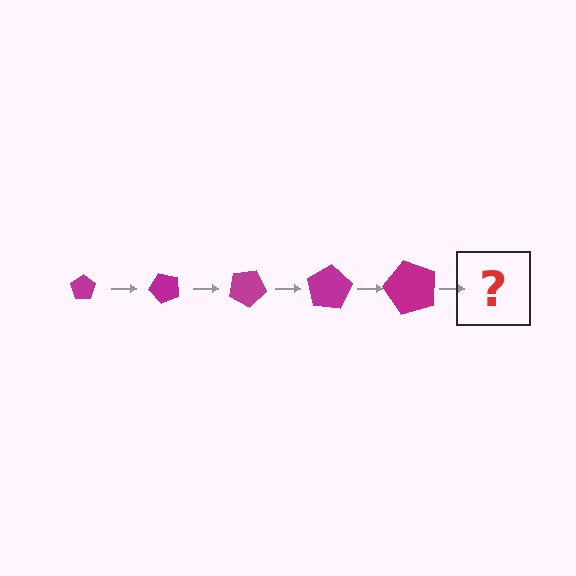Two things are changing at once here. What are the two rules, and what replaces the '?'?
The two rules are that the pentagon grows larger each step and it rotates 50 degrees each step. The '?' should be a pentagon, larger than the previous one and rotated 250 degrees from the start.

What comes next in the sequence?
The next element should be a pentagon, larger than the previous one and rotated 250 degrees from the start.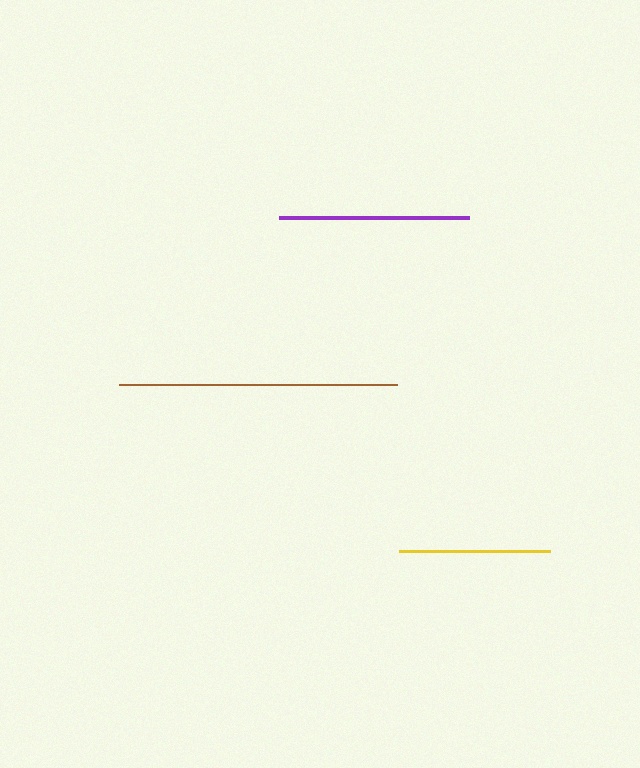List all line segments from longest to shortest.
From longest to shortest: brown, purple, yellow.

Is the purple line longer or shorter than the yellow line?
The purple line is longer than the yellow line.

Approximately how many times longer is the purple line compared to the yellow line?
The purple line is approximately 1.3 times the length of the yellow line.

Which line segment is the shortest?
The yellow line is the shortest at approximately 151 pixels.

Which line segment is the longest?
The brown line is the longest at approximately 278 pixels.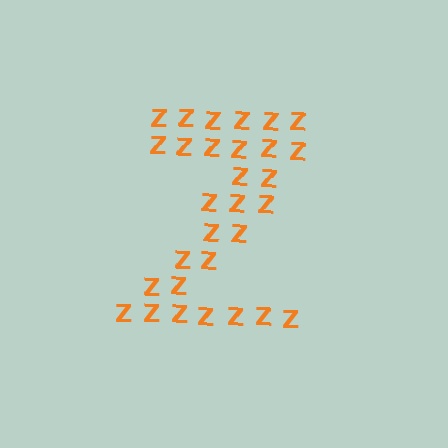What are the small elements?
The small elements are letter Z's.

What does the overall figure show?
The overall figure shows the letter Z.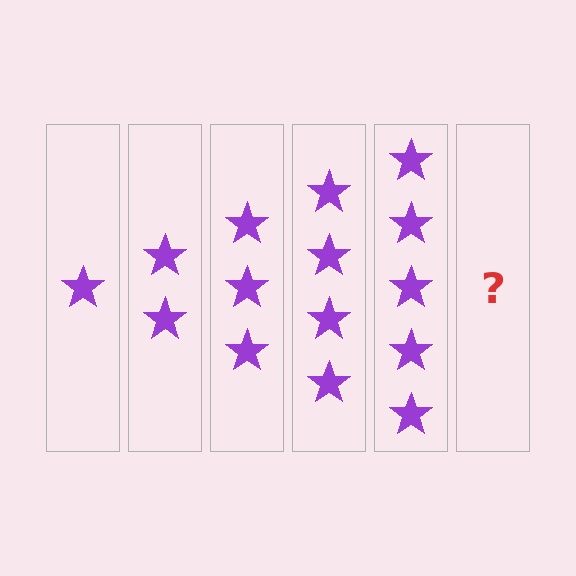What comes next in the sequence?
The next element should be 6 stars.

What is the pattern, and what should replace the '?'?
The pattern is that each step adds one more star. The '?' should be 6 stars.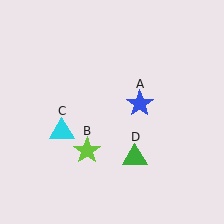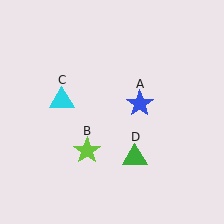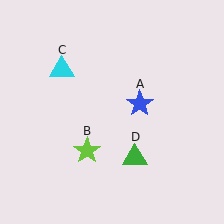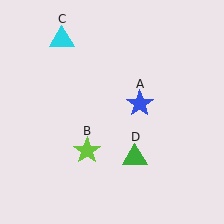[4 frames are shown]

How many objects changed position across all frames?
1 object changed position: cyan triangle (object C).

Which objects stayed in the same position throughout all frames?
Blue star (object A) and lime star (object B) and green triangle (object D) remained stationary.